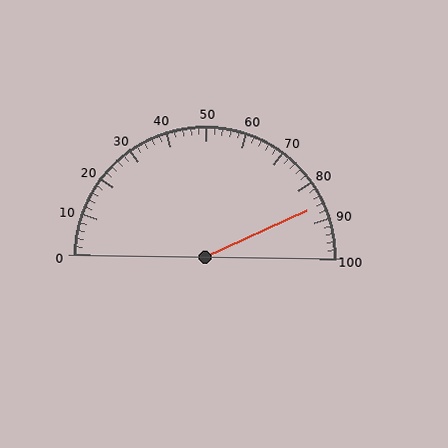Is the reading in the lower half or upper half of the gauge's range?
The reading is in the upper half of the range (0 to 100).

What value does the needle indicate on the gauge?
The needle indicates approximately 86.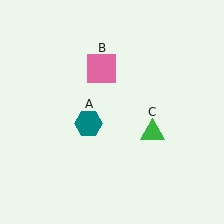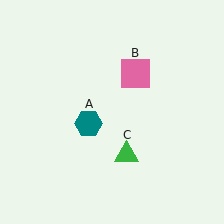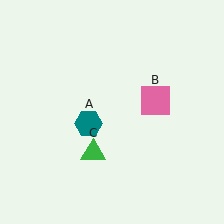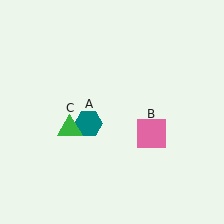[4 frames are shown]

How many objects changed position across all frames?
2 objects changed position: pink square (object B), green triangle (object C).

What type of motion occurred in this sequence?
The pink square (object B), green triangle (object C) rotated clockwise around the center of the scene.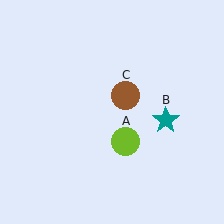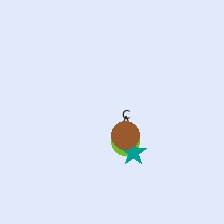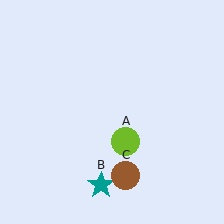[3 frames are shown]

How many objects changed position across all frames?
2 objects changed position: teal star (object B), brown circle (object C).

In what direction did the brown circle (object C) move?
The brown circle (object C) moved down.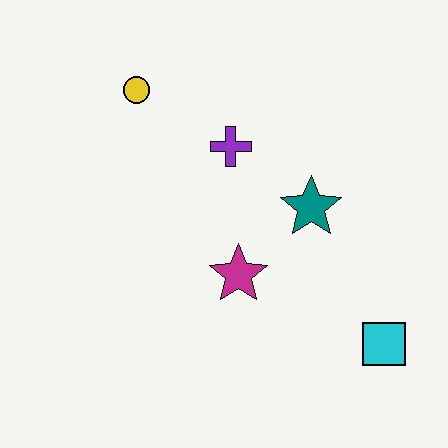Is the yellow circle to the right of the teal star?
No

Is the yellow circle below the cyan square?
No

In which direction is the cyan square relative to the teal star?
The cyan square is below the teal star.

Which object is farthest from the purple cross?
The cyan square is farthest from the purple cross.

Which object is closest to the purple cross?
The teal star is closest to the purple cross.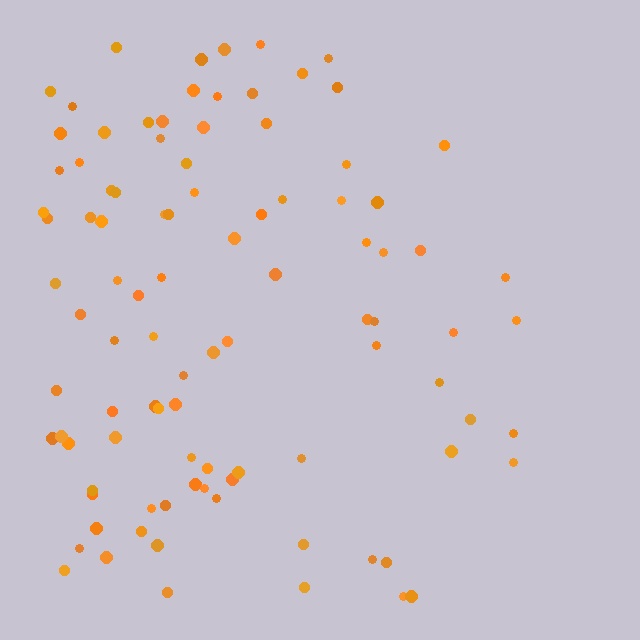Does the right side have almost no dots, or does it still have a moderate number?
Still a moderate number, just noticeably fewer than the left.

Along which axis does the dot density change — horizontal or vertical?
Horizontal.